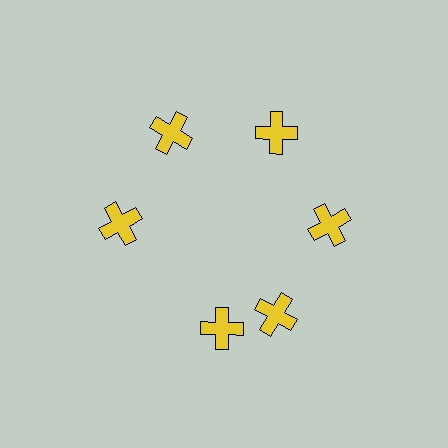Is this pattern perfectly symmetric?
No. The 6 yellow crosses are arranged in a ring, but one element near the 7 o'clock position is rotated out of alignment along the ring, breaking the 6-fold rotational symmetry.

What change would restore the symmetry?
The symmetry would be restored by rotating it back into even spacing with its neighbors so that all 6 crosses sit at equal angles and equal distance from the center.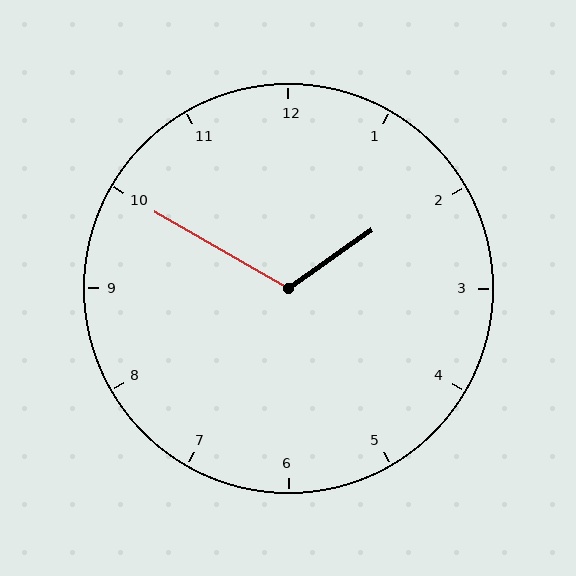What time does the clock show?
1:50.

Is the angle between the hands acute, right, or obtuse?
It is obtuse.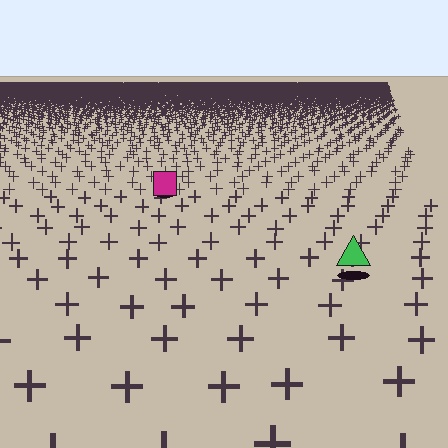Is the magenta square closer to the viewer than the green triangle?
No. The green triangle is closer — you can tell from the texture gradient: the ground texture is coarser near it.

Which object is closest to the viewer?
The green triangle is closest. The texture marks near it are larger and more spread out.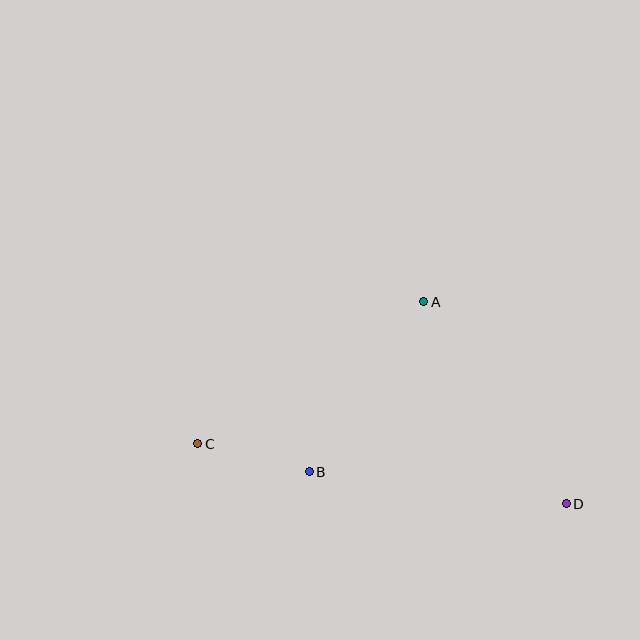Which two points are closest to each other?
Points B and C are closest to each other.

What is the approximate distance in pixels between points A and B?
The distance between A and B is approximately 205 pixels.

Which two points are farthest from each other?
Points C and D are farthest from each other.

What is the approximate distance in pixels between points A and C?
The distance between A and C is approximately 267 pixels.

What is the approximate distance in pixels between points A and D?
The distance between A and D is approximately 247 pixels.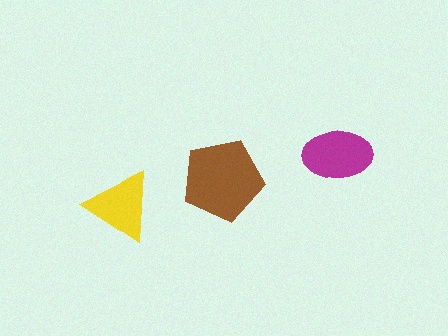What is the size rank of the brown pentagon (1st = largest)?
1st.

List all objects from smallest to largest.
The yellow triangle, the magenta ellipse, the brown pentagon.